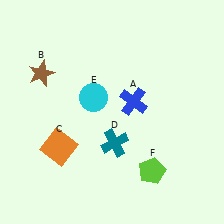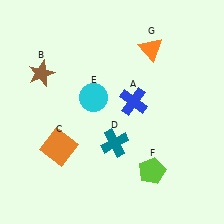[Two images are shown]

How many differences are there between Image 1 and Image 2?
There is 1 difference between the two images.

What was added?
An orange triangle (G) was added in Image 2.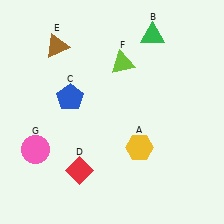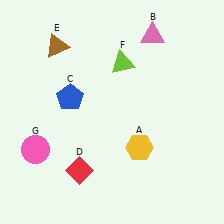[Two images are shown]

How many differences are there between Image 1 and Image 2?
There is 1 difference between the two images.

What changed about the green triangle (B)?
In Image 1, B is green. In Image 2, it changed to pink.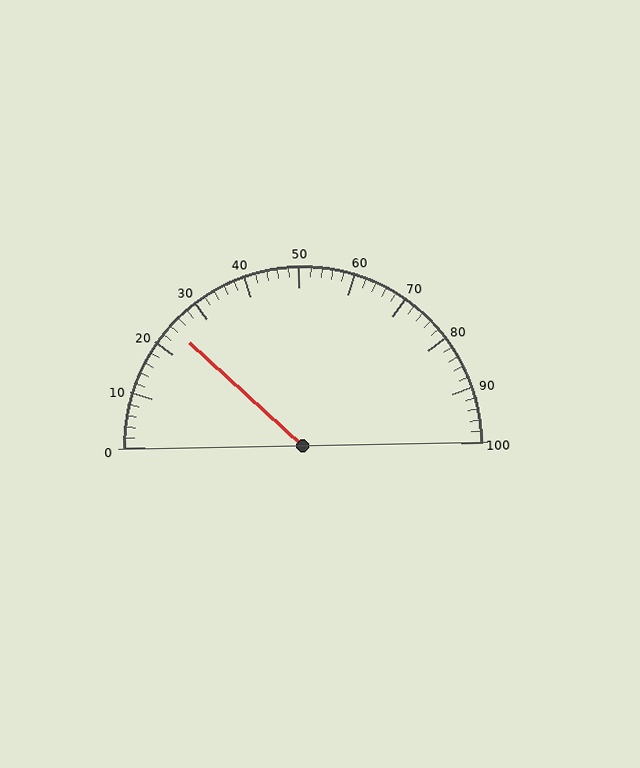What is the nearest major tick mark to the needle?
The nearest major tick mark is 20.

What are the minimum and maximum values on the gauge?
The gauge ranges from 0 to 100.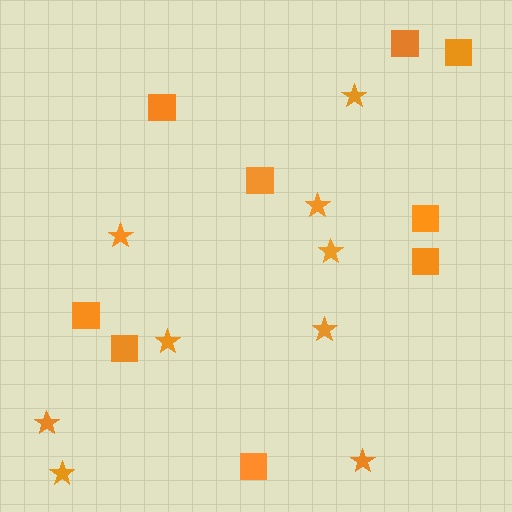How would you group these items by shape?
There are 2 groups: one group of stars (9) and one group of squares (9).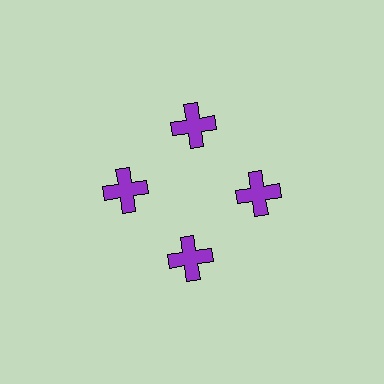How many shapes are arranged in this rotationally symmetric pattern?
There are 4 shapes, arranged in 4 groups of 1.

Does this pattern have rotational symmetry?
Yes, this pattern has 4-fold rotational symmetry. It looks the same after rotating 90 degrees around the center.